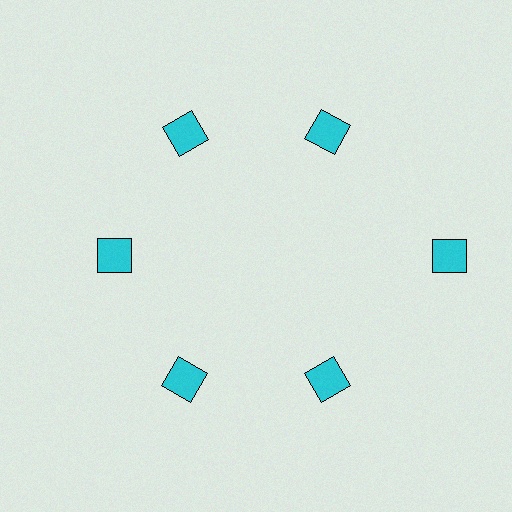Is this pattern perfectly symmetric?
No. The 6 cyan squares are arranged in a ring, but one element near the 3 o'clock position is pushed outward from the center, breaking the 6-fold rotational symmetry.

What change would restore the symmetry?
The symmetry would be restored by moving it inward, back onto the ring so that all 6 squares sit at equal angles and equal distance from the center.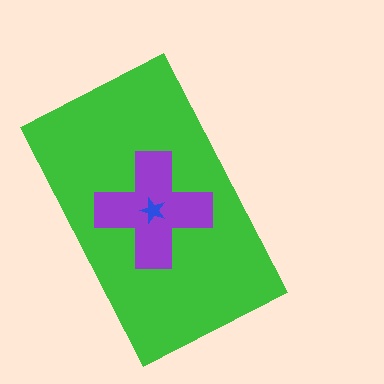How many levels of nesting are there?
3.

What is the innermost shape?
The blue star.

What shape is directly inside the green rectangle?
The purple cross.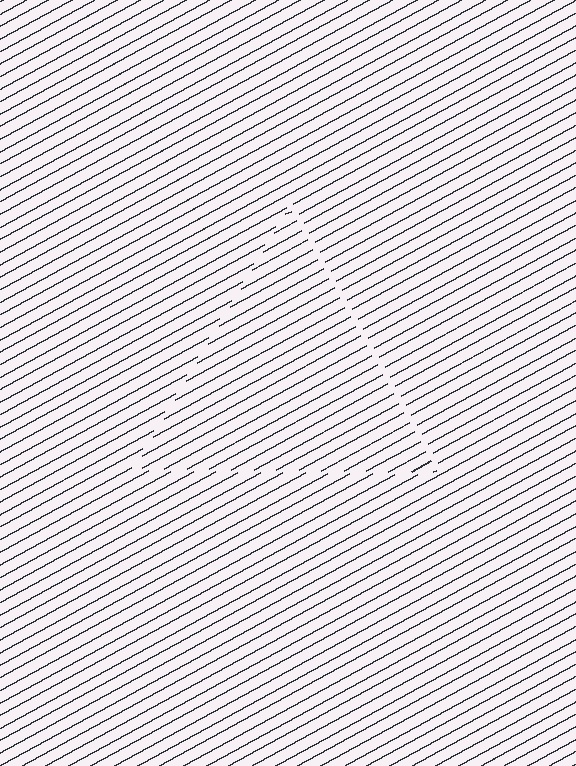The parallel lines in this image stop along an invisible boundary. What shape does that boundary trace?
An illusory triangle. The interior of the shape contains the same grating, shifted by half a period — the contour is defined by the phase discontinuity where line-ends from the inner and outer gratings abut.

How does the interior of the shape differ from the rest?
The interior of the shape contains the same grating, shifted by half a period — the contour is defined by the phase discontinuity where line-ends from the inner and outer gratings abut.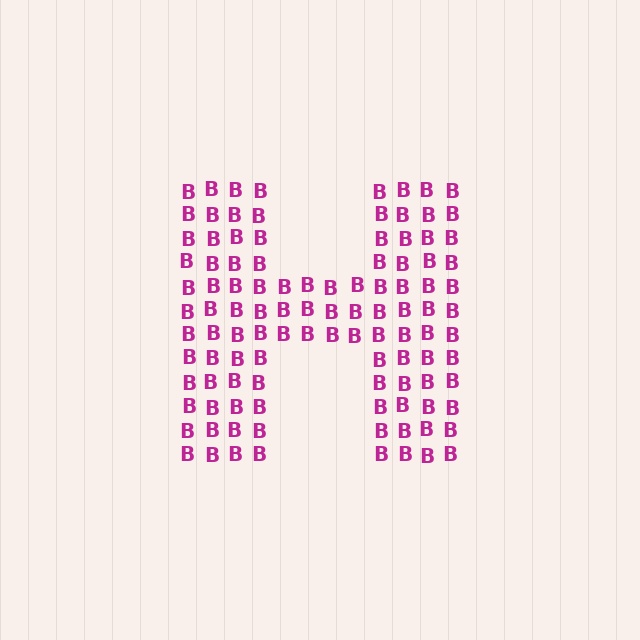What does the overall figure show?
The overall figure shows the letter H.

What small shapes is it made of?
It is made of small letter B's.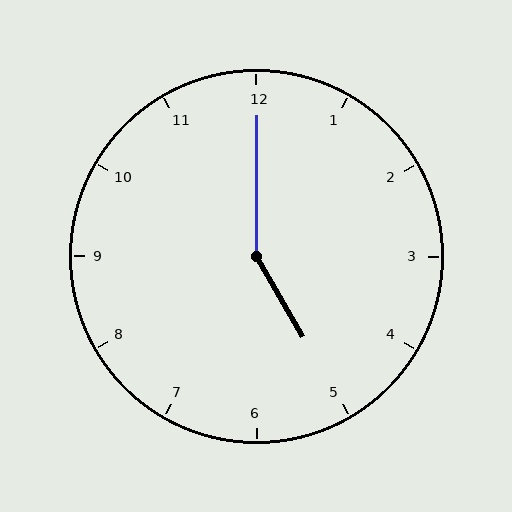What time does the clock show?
5:00.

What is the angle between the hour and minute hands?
Approximately 150 degrees.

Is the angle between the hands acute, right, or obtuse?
It is obtuse.